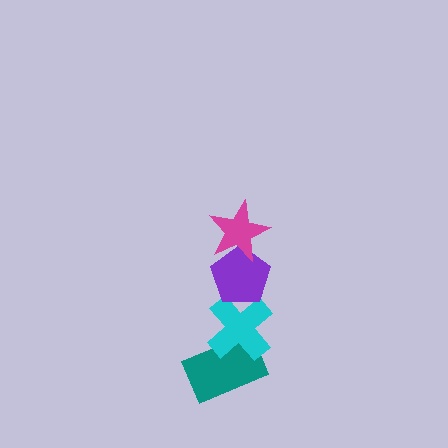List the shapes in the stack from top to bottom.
From top to bottom: the magenta star, the purple pentagon, the cyan cross, the teal rectangle.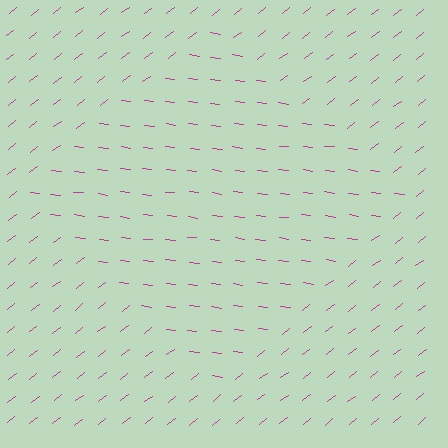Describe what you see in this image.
The image is filled with small magenta line segments. A diamond region in the image has lines oriented differently from the surrounding lines, creating a visible texture boundary.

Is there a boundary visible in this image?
Yes, there is a texture boundary formed by a change in line orientation.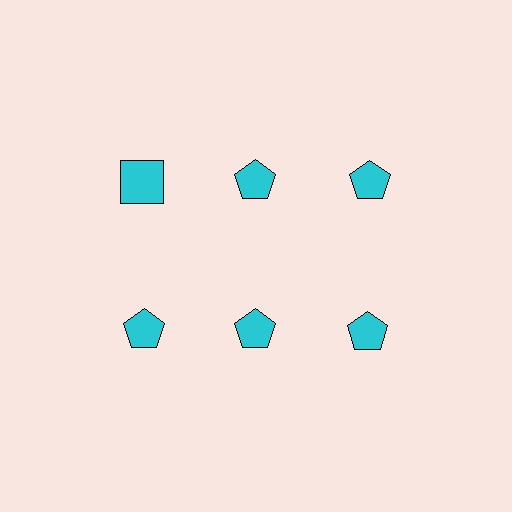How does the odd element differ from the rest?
It has a different shape: square instead of pentagon.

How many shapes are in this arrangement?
There are 6 shapes arranged in a grid pattern.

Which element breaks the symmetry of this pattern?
The cyan square in the top row, leftmost column breaks the symmetry. All other shapes are cyan pentagons.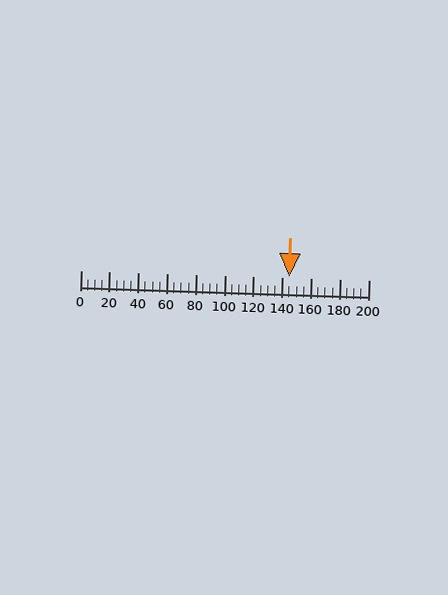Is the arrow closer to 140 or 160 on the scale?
The arrow is closer to 140.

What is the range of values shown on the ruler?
The ruler shows values from 0 to 200.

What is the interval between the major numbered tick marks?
The major tick marks are spaced 20 units apart.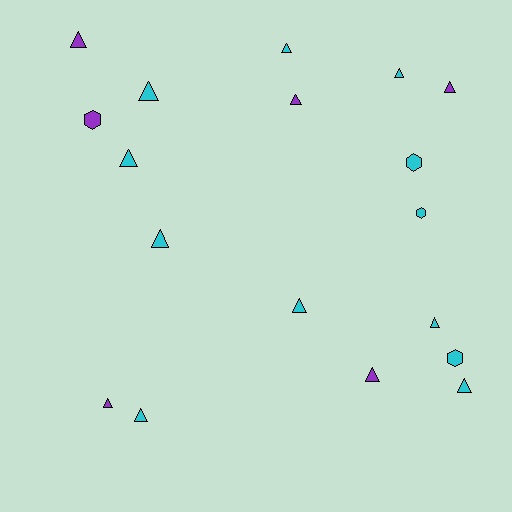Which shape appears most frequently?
Triangle, with 14 objects.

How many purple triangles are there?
There are 5 purple triangles.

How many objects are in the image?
There are 18 objects.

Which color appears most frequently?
Cyan, with 12 objects.